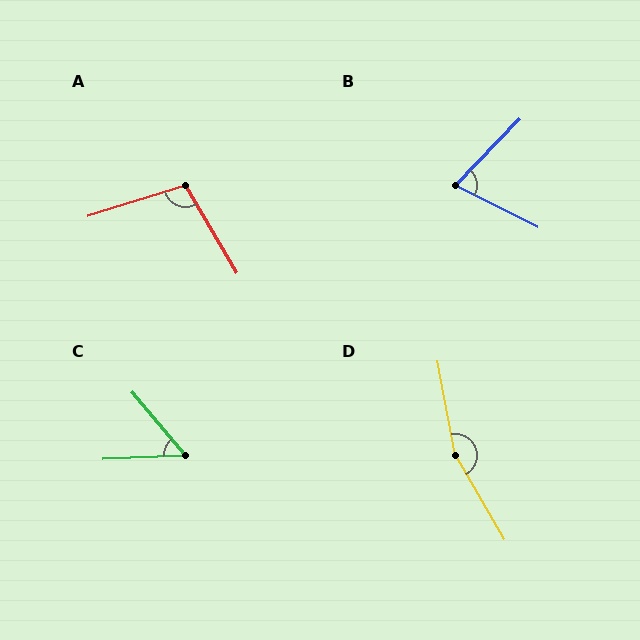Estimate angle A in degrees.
Approximately 103 degrees.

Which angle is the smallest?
C, at approximately 52 degrees.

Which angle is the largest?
D, at approximately 160 degrees.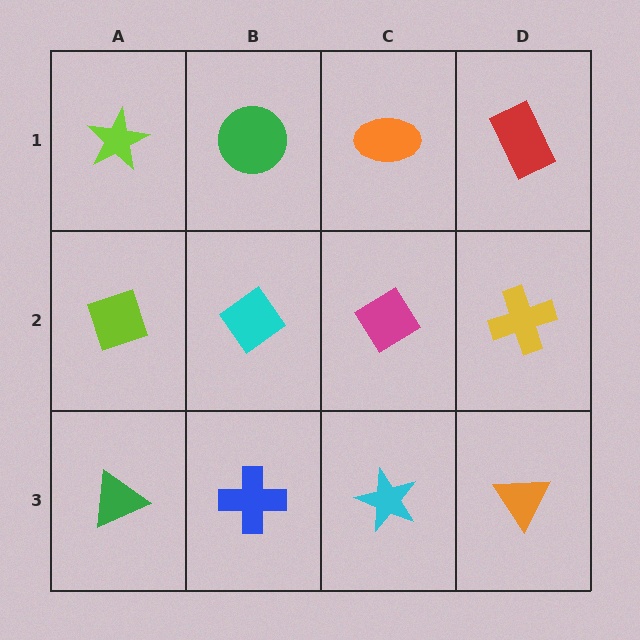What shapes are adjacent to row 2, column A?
A lime star (row 1, column A), a green triangle (row 3, column A), a cyan diamond (row 2, column B).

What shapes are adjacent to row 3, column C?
A magenta diamond (row 2, column C), a blue cross (row 3, column B), an orange triangle (row 3, column D).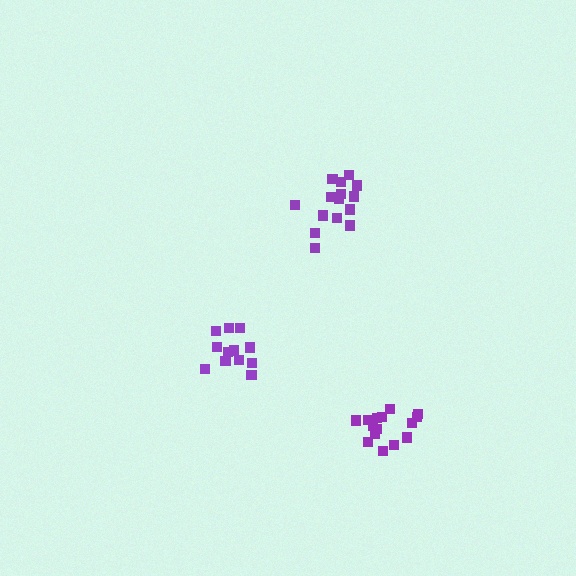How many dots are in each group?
Group 1: 13 dots, Group 2: 15 dots, Group 3: 15 dots (43 total).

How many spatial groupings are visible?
There are 3 spatial groupings.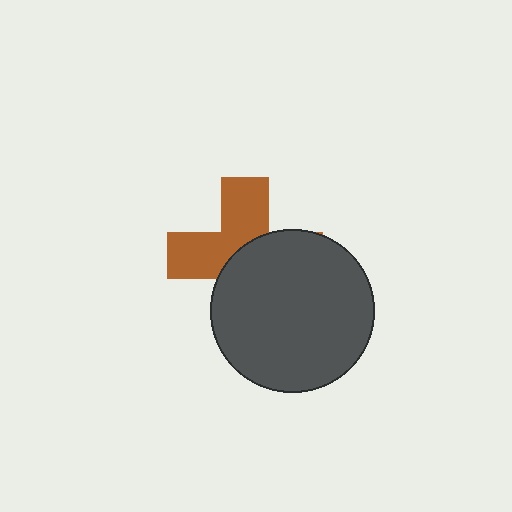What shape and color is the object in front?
The object in front is a dark gray circle.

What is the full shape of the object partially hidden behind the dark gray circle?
The partially hidden object is a brown cross.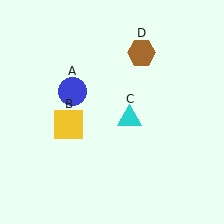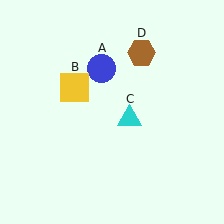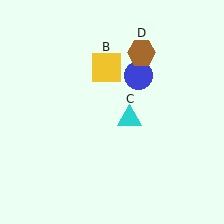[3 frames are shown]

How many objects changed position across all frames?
2 objects changed position: blue circle (object A), yellow square (object B).